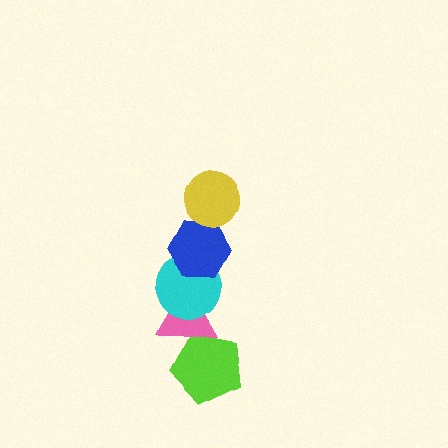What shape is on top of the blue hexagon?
The yellow circle is on top of the blue hexagon.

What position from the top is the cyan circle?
The cyan circle is 3rd from the top.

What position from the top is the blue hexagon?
The blue hexagon is 2nd from the top.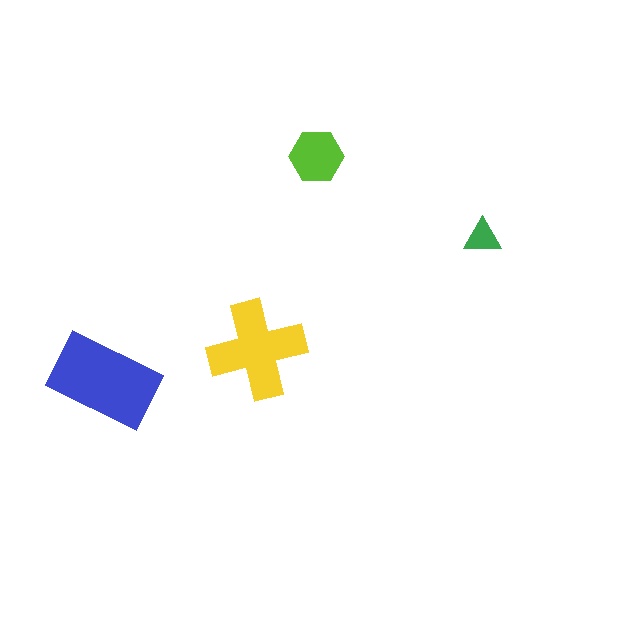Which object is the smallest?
The green triangle.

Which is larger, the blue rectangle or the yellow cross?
The blue rectangle.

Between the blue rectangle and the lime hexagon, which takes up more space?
The blue rectangle.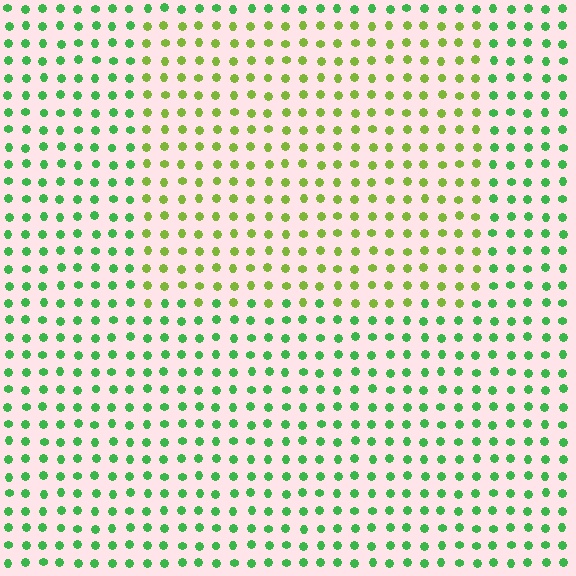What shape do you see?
I see a rectangle.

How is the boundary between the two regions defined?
The boundary is defined purely by a slight shift in hue (about 41 degrees). Spacing, size, and orientation are identical on both sides.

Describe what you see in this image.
The image is filled with small green elements in a uniform arrangement. A rectangle-shaped region is visible where the elements are tinted to a slightly different hue, forming a subtle color boundary.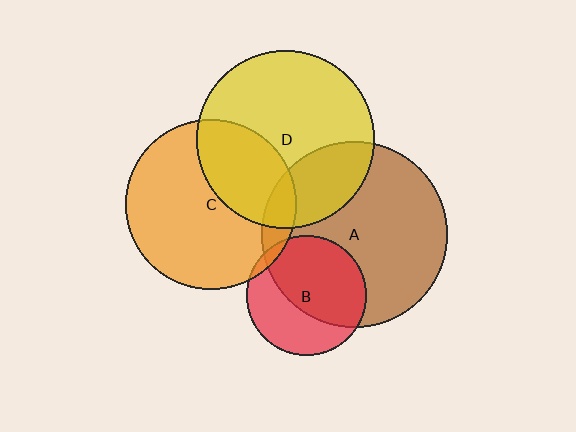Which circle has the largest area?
Circle A (brown).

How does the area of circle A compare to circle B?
Approximately 2.4 times.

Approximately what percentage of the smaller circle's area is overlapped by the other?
Approximately 10%.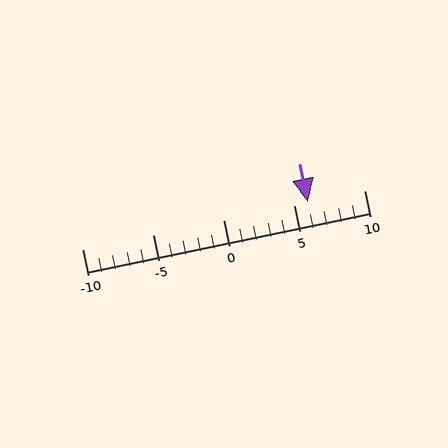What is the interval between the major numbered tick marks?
The major tick marks are spaced 5 units apart.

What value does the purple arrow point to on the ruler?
The purple arrow points to approximately 6.